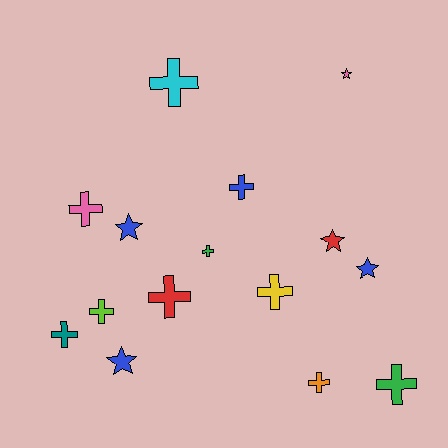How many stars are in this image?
There are 5 stars.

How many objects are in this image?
There are 15 objects.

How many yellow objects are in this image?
There is 1 yellow object.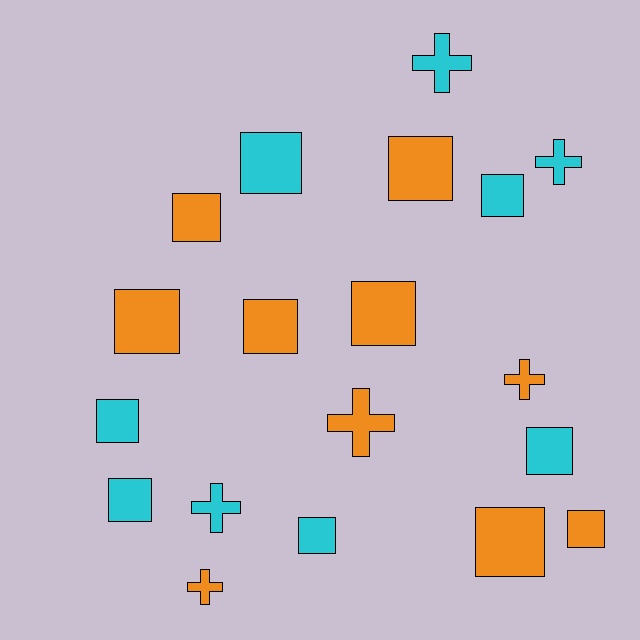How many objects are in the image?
There are 19 objects.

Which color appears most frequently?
Orange, with 10 objects.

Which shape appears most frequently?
Square, with 13 objects.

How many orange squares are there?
There are 7 orange squares.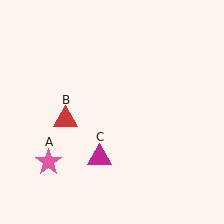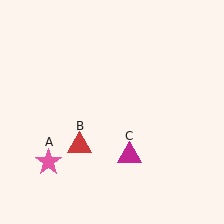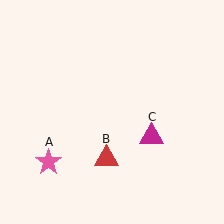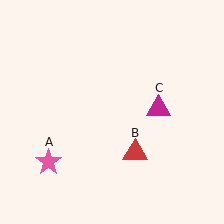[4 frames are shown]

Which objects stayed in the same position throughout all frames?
Pink star (object A) remained stationary.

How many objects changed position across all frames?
2 objects changed position: red triangle (object B), magenta triangle (object C).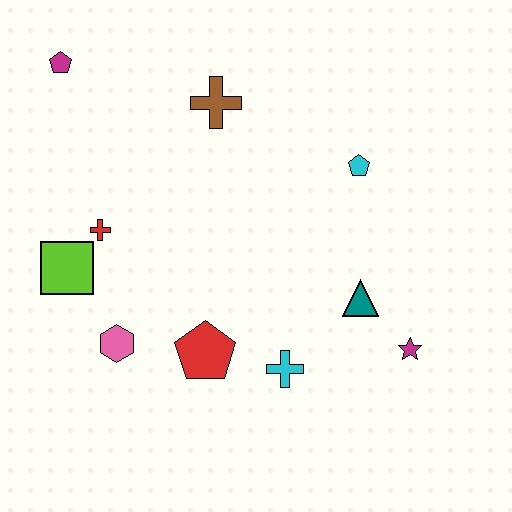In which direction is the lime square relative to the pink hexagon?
The lime square is above the pink hexagon.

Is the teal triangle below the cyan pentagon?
Yes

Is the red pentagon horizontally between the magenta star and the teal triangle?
No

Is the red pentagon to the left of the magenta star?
Yes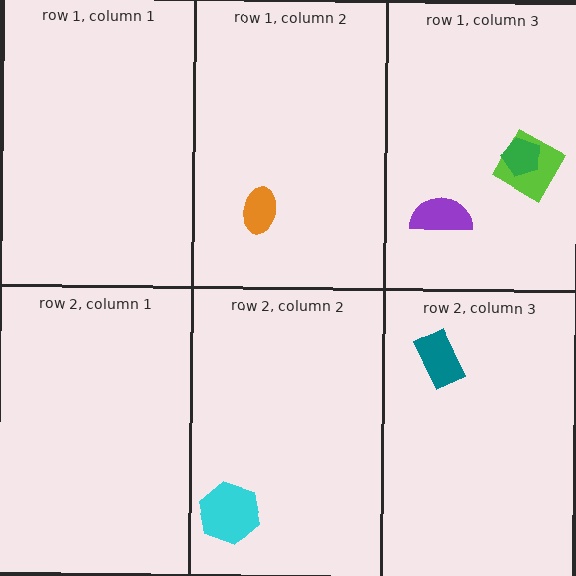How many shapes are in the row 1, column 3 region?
3.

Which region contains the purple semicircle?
The row 1, column 3 region.